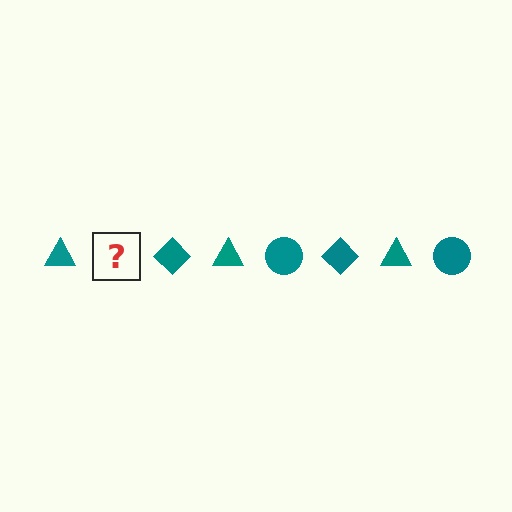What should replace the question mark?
The question mark should be replaced with a teal circle.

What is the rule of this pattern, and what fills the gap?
The rule is that the pattern cycles through triangle, circle, diamond shapes in teal. The gap should be filled with a teal circle.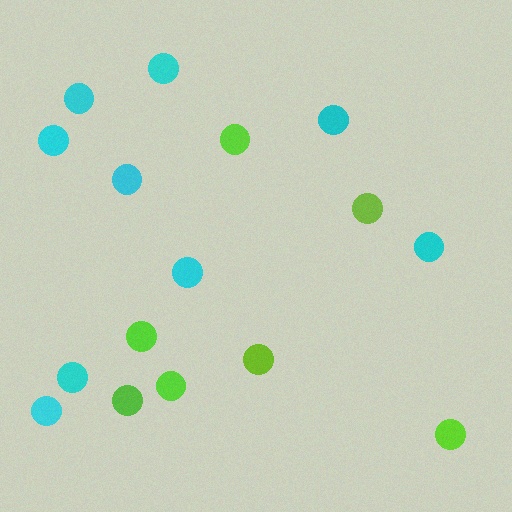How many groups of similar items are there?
There are 2 groups: one group of cyan circles (9) and one group of lime circles (7).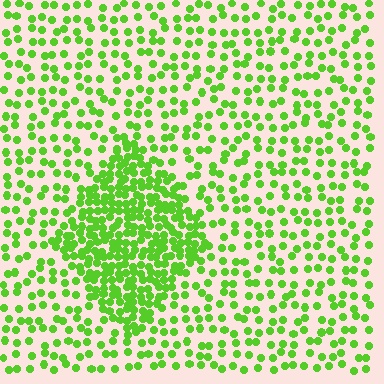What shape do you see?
I see a diamond.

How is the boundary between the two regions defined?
The boundary is defined by a change in element density (approximately 2.5x ratio). All elements are the same color, size, and shape.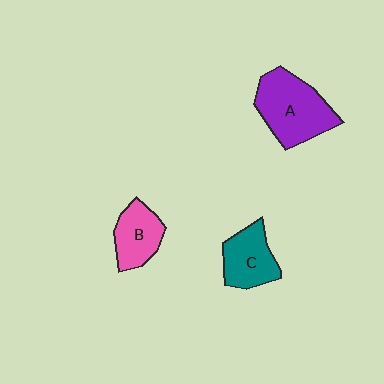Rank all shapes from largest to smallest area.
From largest to smallest: A (purple), C (teal), B (pink).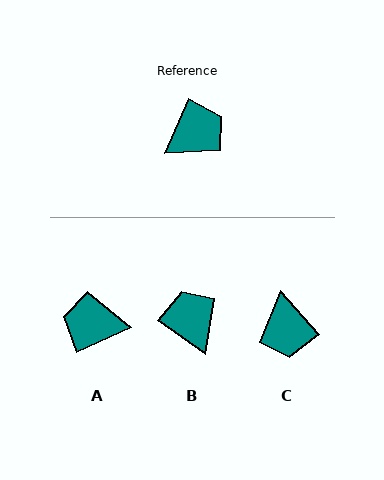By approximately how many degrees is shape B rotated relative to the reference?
Approximately 78 degrees counter-clockwise.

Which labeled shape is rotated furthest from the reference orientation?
A, about 138 degrees away.